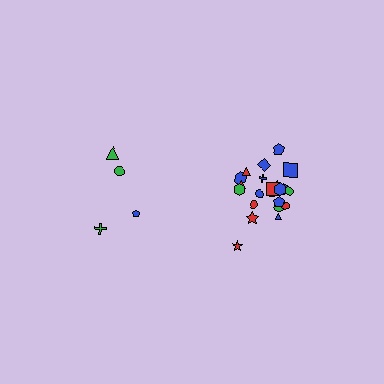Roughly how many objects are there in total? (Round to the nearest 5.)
Roughly 25 objects in total.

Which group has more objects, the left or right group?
The right group.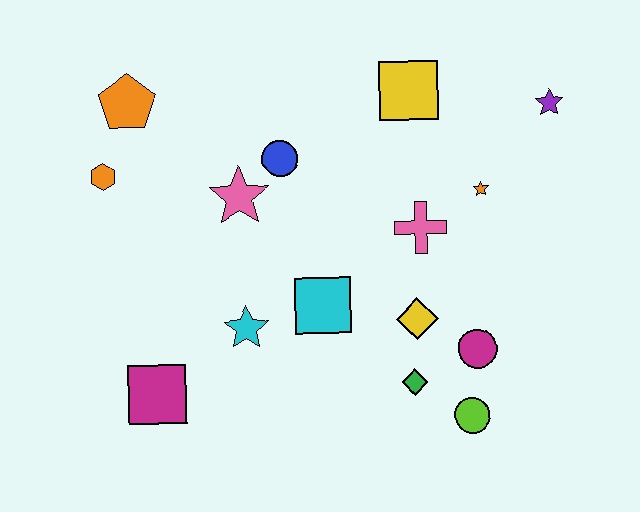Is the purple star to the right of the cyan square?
Yes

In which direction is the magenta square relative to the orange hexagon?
The magenta square is below the orange hexagon.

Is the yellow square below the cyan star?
No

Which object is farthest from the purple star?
The magenta square is farthest from the purple star.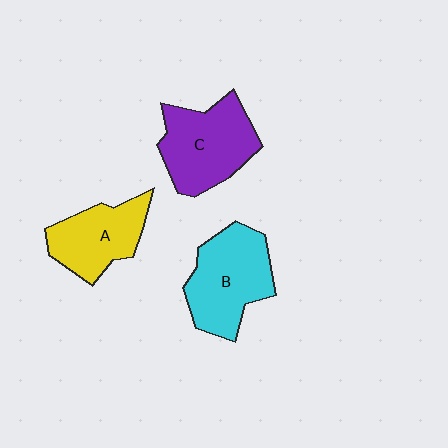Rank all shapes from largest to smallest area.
From largest to smallest: C (purple), B (cyan), A (yellow).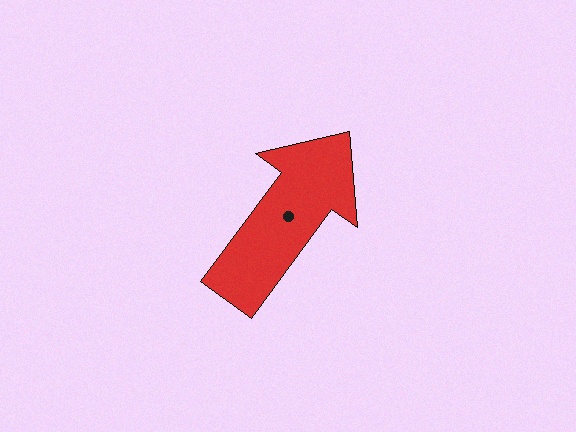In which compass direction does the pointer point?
Northeast.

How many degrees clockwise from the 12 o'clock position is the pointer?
Approximately 36 degrees.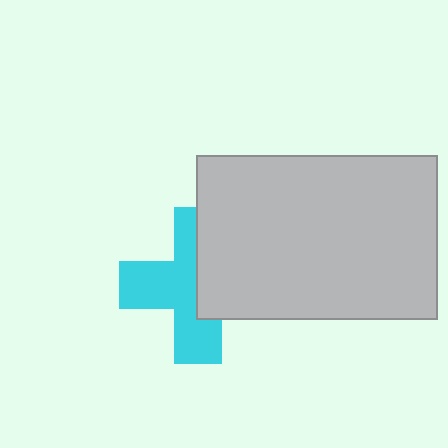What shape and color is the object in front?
The object in front is a light gray rectangle.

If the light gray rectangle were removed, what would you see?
You would see the complete cyan cross.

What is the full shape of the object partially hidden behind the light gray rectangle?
The partially hidden object is a cyan cross.